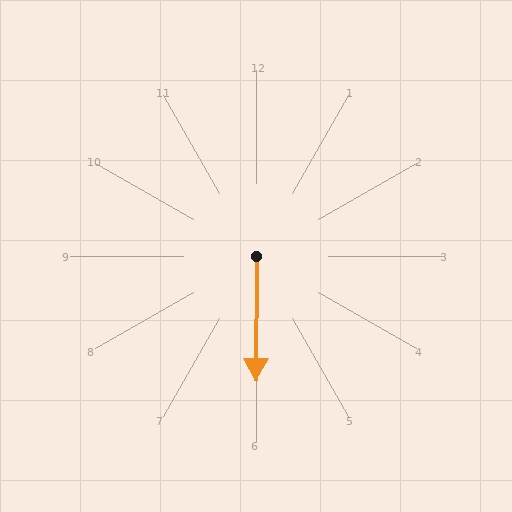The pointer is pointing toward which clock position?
Roughly 6 o'clock.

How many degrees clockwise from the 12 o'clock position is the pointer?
Approximately 180 degrees.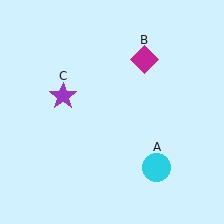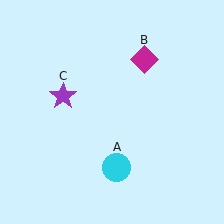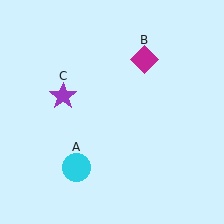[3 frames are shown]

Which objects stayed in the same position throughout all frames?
Magenta diamond (object B) and purple star (object C) remained stationary.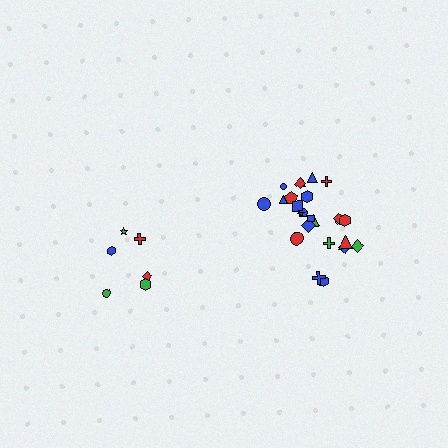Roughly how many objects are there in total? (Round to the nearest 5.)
Roughly 30 objects in total.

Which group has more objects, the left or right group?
The right group.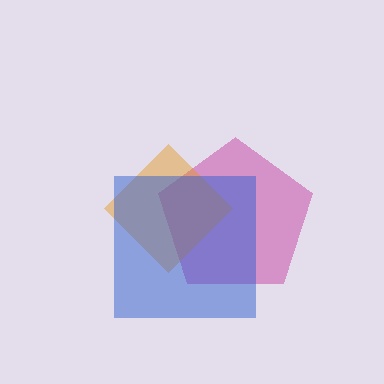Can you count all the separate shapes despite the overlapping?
Yes, there are 3 separate shapes.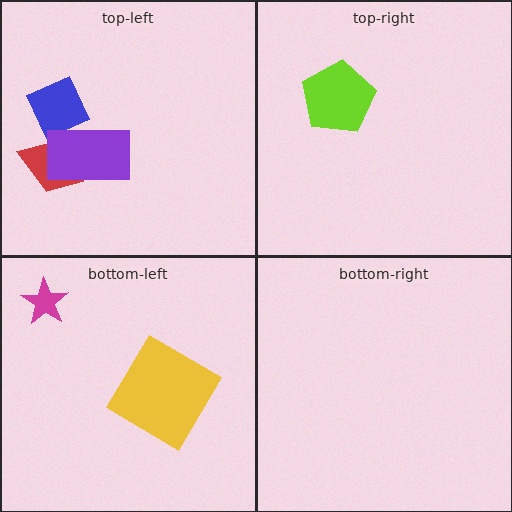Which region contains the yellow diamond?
The bottom-left region.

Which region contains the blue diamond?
The top-left region.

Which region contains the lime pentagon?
The top-right region.